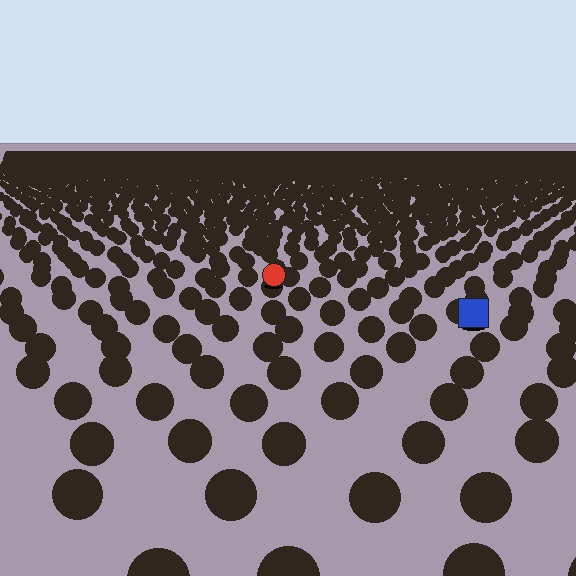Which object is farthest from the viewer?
The red circle is farthest from the viewer. It appears smaller and the ground texture around it is denser.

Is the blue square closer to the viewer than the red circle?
Yes. The blue square is closer — you can tell from the texture gradient: the ground texture is coarser near it.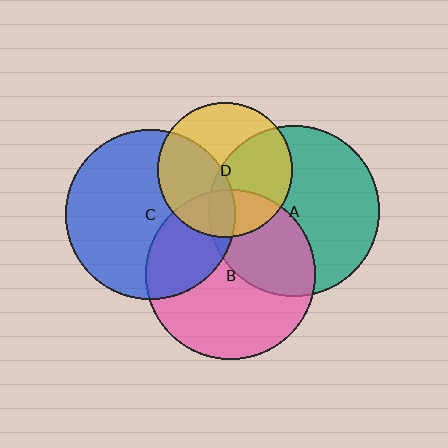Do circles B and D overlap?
Yes.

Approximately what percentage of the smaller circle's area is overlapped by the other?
Approximately 25%.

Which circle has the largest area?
Circle A (teal).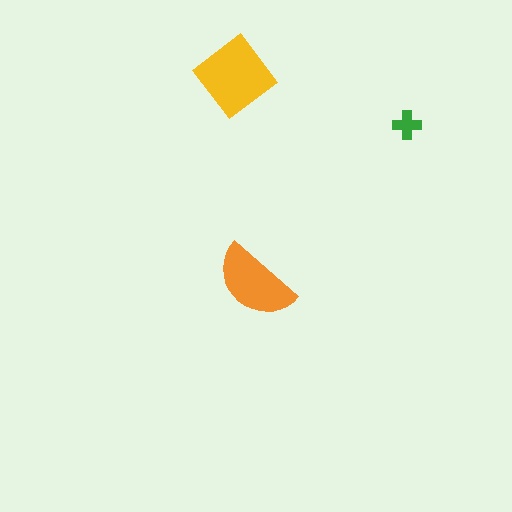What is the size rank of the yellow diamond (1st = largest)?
1st.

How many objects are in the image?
There are 3 objects in the image.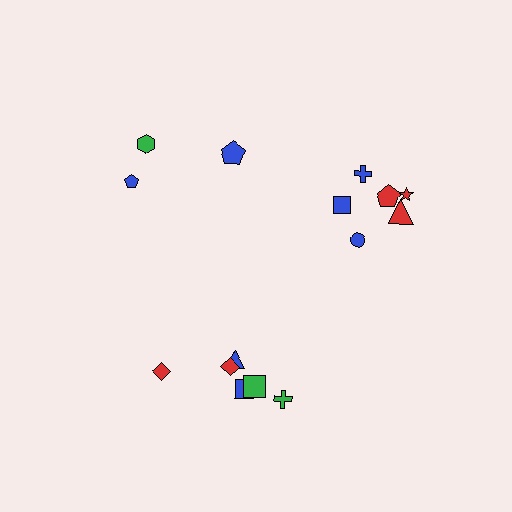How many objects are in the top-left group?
There are 3 objects.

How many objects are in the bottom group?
There are 6 objects.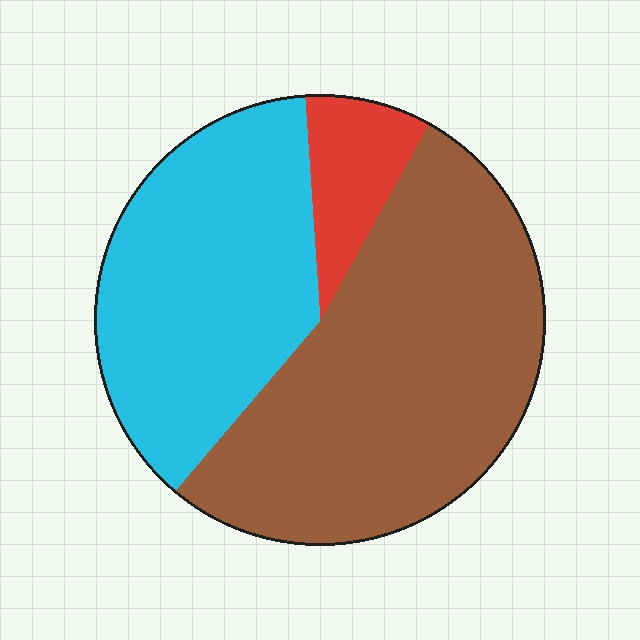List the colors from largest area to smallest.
From largest to smallest: brown, cyan, red.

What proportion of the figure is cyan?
Cyan covers roughly 40% of the figure.